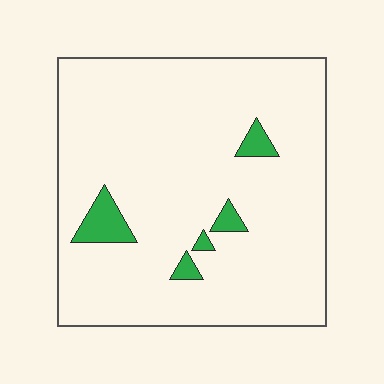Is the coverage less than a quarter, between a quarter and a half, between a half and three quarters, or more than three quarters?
Less than a quarter.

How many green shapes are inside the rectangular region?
5.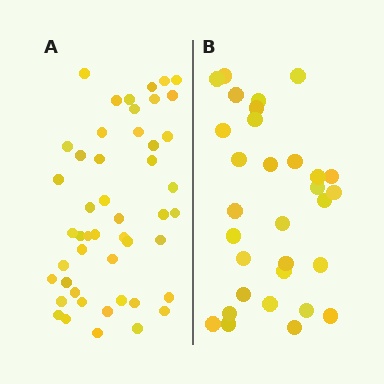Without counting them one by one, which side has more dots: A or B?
Region A (the left region) has more dots.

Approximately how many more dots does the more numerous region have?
Region A has approximately 15 more dots than region B.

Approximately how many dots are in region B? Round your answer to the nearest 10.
About 30 dots. (The exact count is 31, which rounds to 30.)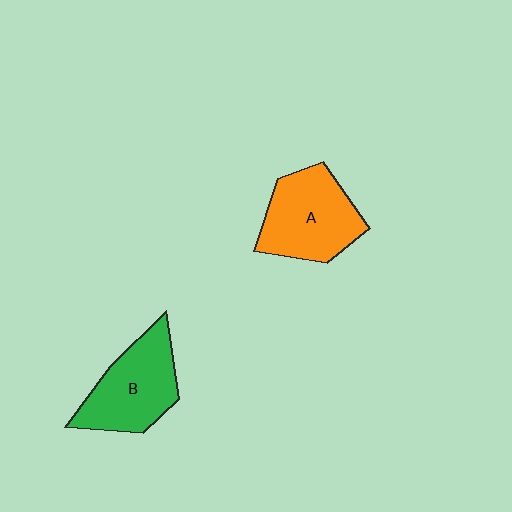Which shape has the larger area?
Shape A (orange).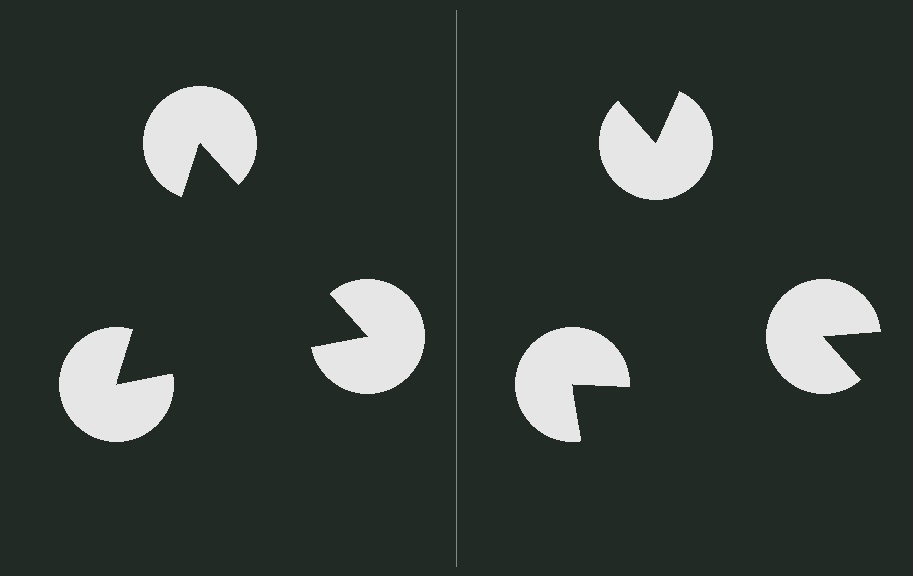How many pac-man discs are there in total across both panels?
6 — 3 on each side.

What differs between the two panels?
The pac-man discs are positioned identically on both sides; only the wedge orientations differ. On the left they align to a triangle; on the right they are misaligned.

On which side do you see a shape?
An illusory triangle appears on the left side. On the right side the wedge cuts are rotated, so no coherent shape forms.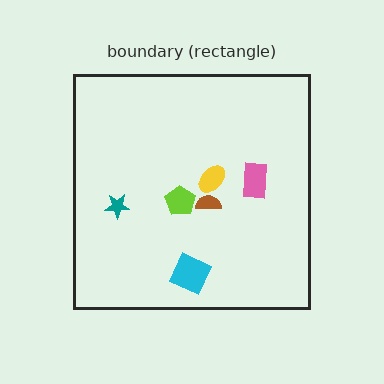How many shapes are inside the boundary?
6 inside, 0 outside.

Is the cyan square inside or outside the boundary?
Inside.